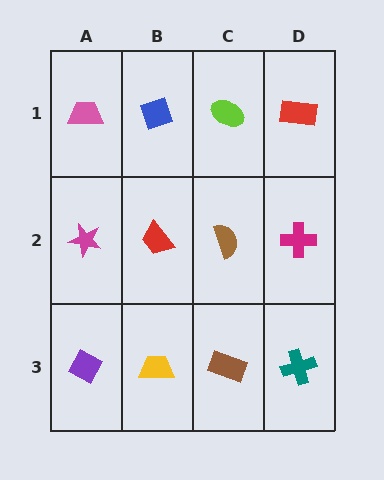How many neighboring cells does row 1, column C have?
3.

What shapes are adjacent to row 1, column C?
A brown semicircle (row 2, column C), a blue diamond (row 1, column B), a red rectangle (row 1, column D).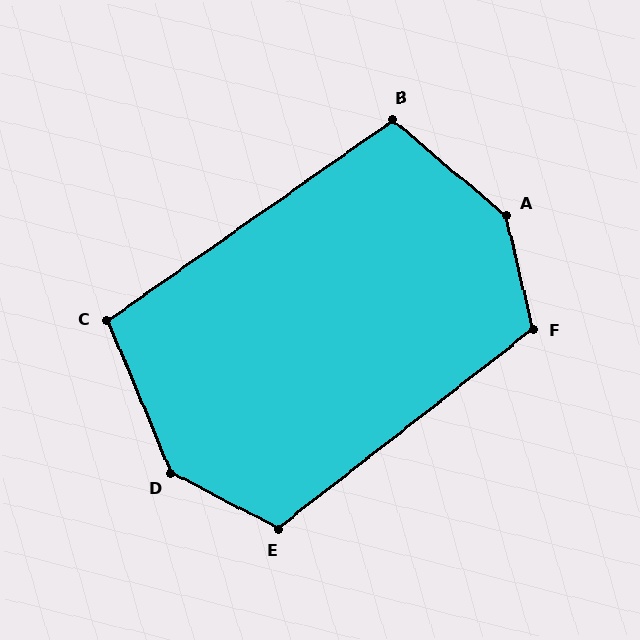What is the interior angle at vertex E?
Approximately 114 degrees (obtuse).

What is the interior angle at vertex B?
Approximately 105 degrees (obtuse).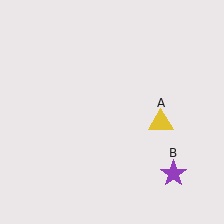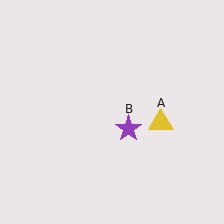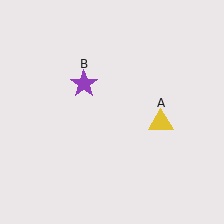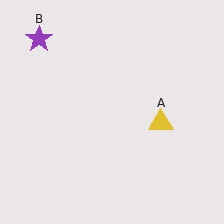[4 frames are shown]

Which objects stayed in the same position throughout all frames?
Yellow triangle (object A) remained stationary.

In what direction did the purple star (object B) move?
The purple star (object B) moved up and to the left.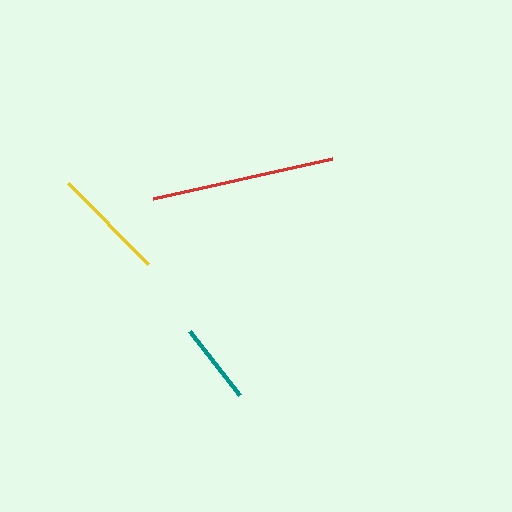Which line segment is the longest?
The red line is the longest at approximately 183 pixels.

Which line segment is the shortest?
The teal line is the shortest at approximately 81 pixels.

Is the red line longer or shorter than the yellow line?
The red line is longer than the yellow line.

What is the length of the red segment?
The red segment is approximately 183 pixels long.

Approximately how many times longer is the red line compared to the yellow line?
The red line is approximately 1.6 times the length of the yellow line.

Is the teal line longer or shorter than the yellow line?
The yellow line is longer than the teal line.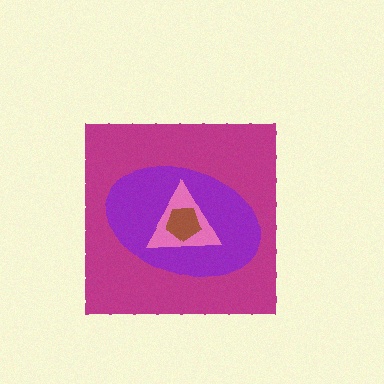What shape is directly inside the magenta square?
The purple ellipse.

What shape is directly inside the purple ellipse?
The pink triangle.